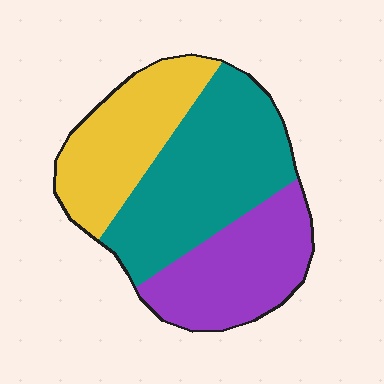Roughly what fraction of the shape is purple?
Purple takes up about one third (1/3) of the shape.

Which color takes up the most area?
Teal, at roughly 40%.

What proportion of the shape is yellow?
Yellow covers roughly 30% of the shape.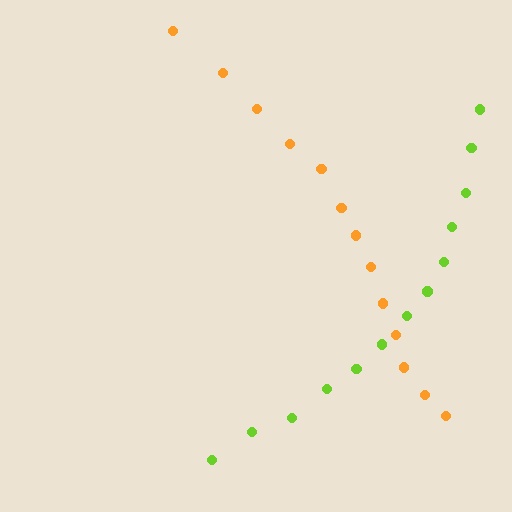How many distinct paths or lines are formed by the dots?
There are 2 distinct paths.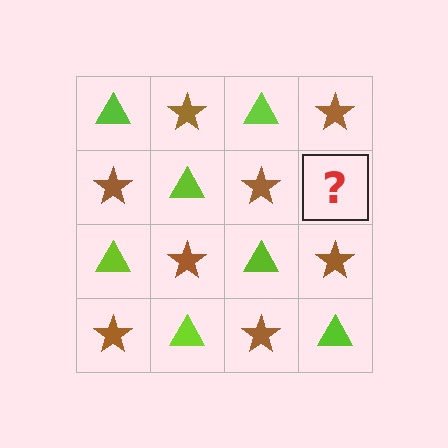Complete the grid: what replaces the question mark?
The question mark should be replaced with a lime triangle.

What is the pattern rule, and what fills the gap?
The rule is that it alternates lime triangle and brown star in a checkerboard pattern. The gap should be filled with a lime triangle.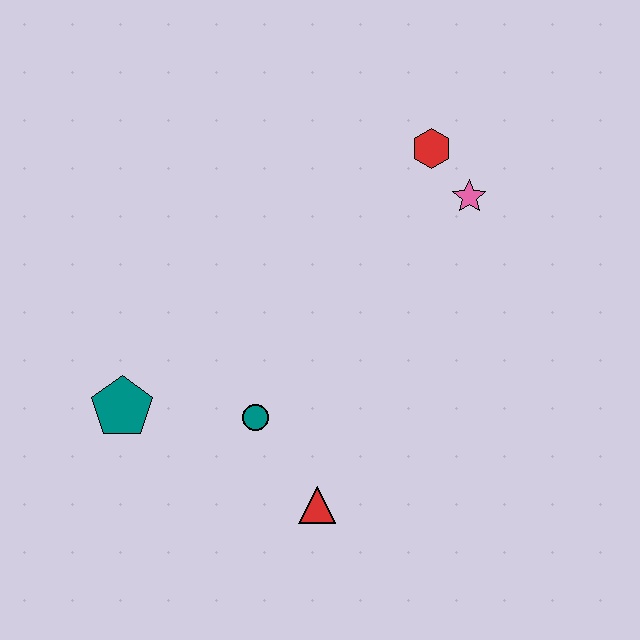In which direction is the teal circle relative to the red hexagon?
The teal circle is below the red hexagon.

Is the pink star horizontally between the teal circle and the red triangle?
No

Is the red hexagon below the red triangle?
No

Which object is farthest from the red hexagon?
The teal pentagon is farthest from the red hexagon.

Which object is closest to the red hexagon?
The pink star is closest to the red hexagon.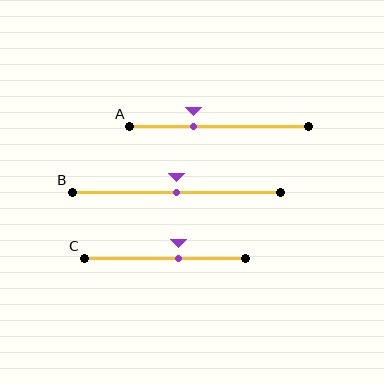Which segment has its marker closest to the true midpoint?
Segment B has its marker closest to the true midpoint.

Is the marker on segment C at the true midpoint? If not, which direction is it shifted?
No, the marker on segment C is shifted to the right by about 9% of the segment length.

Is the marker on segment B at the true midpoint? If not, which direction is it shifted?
Yes, the marker on segment B is at the true midpoint.